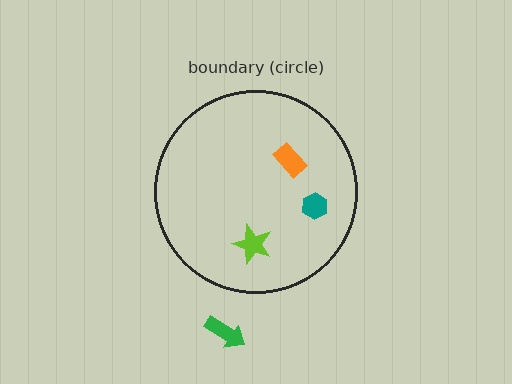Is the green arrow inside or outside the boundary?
Outside.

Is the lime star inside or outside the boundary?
Inside.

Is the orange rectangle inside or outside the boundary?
Inside.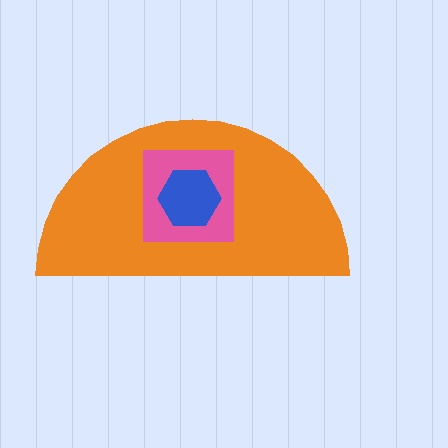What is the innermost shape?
The blue hexagon.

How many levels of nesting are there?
3.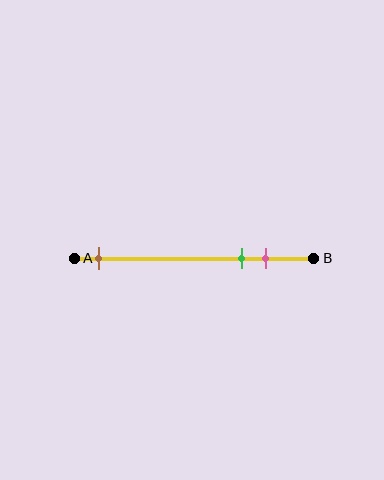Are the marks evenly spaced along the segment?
No, the marks are not evenly spaced.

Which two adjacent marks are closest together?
The green and pink marks are the closest adjacent pair.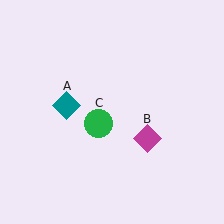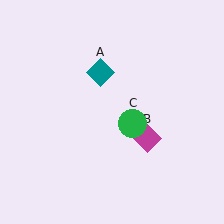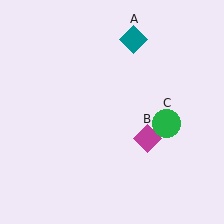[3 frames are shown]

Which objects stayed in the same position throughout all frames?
Magenta diamond (object B) remained stationary.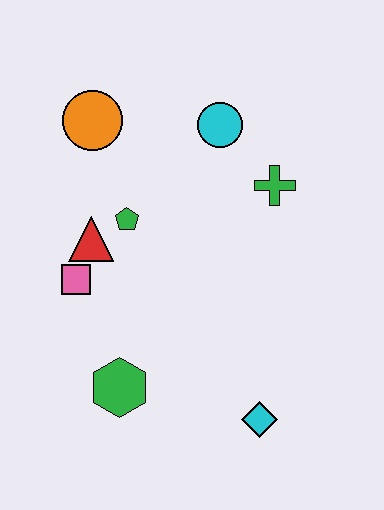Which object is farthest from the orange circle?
The cyan diamond is farthest from the orange circle.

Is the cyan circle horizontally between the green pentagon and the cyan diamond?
Yes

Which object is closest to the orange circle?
The green pentagon is closest to the orange circle.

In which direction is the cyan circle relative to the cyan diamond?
The cyan circle is above the cyan diamond.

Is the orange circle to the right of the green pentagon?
No